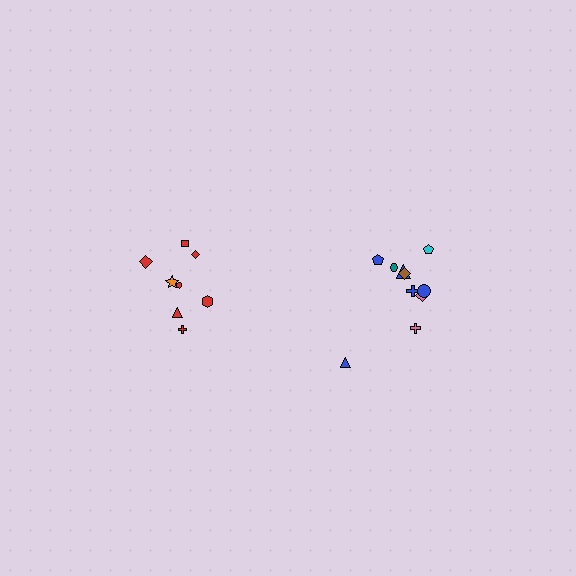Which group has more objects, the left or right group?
The right group.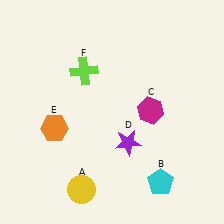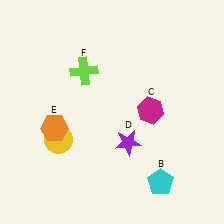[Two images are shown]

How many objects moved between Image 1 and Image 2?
1 object moved between the two images.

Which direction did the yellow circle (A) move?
The yellow circle (A) moved up.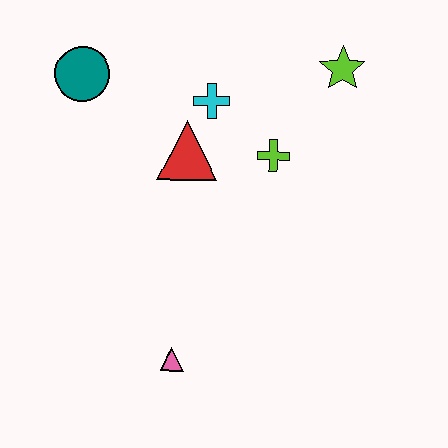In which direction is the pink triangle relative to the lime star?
The pink triangle is below the lime star.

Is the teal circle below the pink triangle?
No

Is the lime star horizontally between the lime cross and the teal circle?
No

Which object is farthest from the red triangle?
The pink triangle is farthest from the red triangle.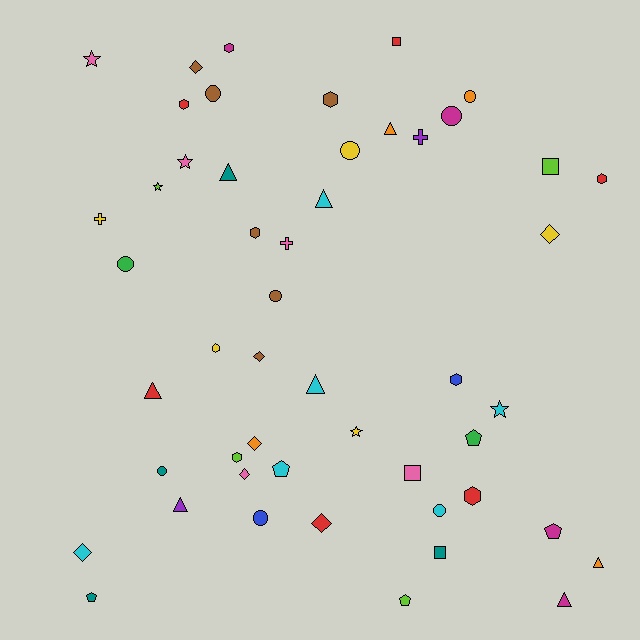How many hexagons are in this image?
There are 9 hexagons.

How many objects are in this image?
There are 50 objects.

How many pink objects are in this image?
There are 5 pink objects.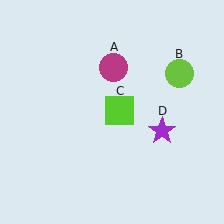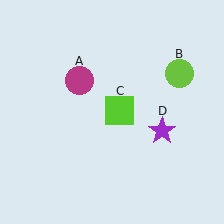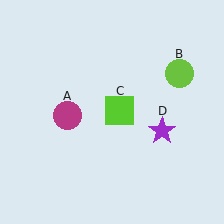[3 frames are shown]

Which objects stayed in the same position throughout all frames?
Lime circle (object B) and lime square (object C) and purple star (object D) remained stationary.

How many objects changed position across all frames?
1 object changed position: magenta circle (object A).